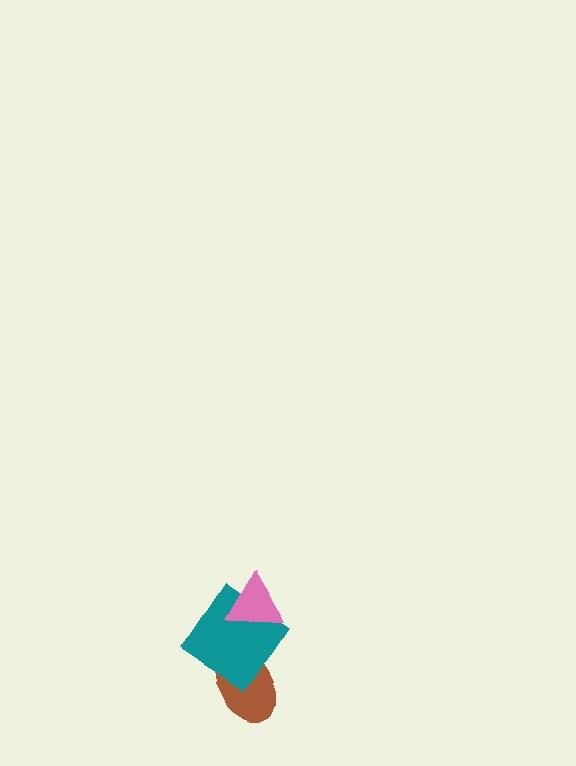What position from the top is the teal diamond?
The teal diamond is 2nd from the top.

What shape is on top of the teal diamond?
The pink triangle is on top of the teal diamond.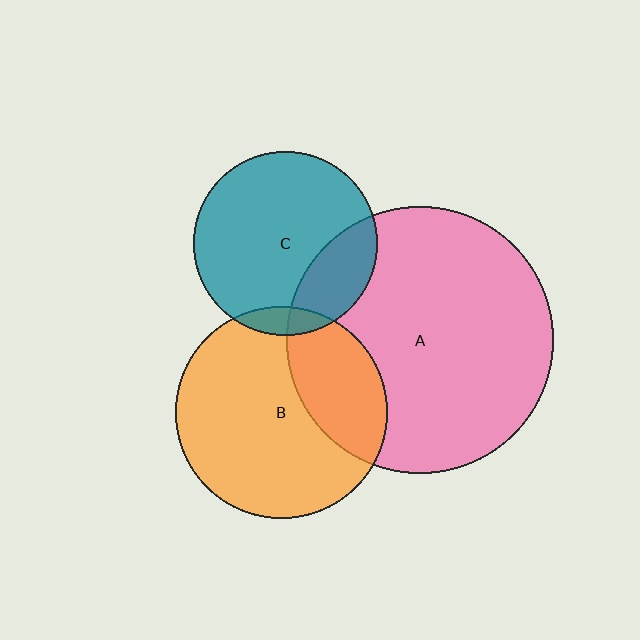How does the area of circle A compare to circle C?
Approximately 2.1 times.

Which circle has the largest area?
Circle A (pink).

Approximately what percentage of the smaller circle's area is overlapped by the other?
Approximately 30%.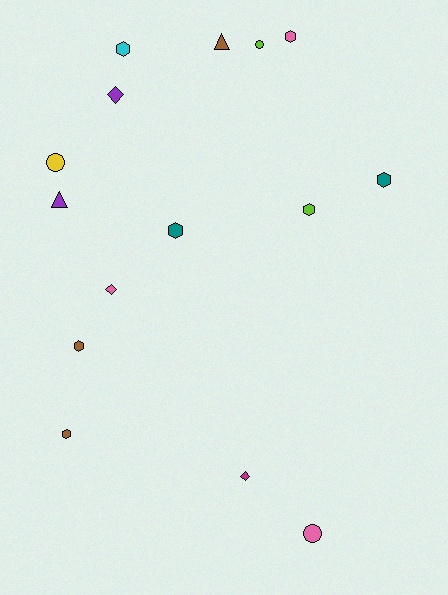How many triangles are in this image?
There are 2 triangles.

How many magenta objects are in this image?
There is 1 magenta object.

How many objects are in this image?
There are 15 objects.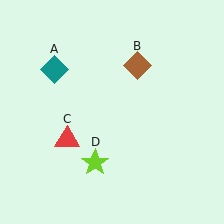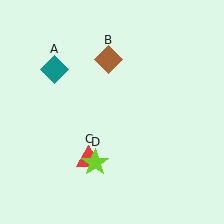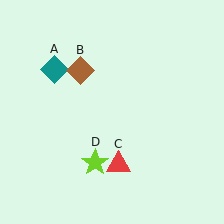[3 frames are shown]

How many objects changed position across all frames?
2 objects changed position: brown diamond (object B), red triangle (object C).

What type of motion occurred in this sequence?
The brown diamond (object B), red triangle (object C) rotated counterclockwise around the center of the scene.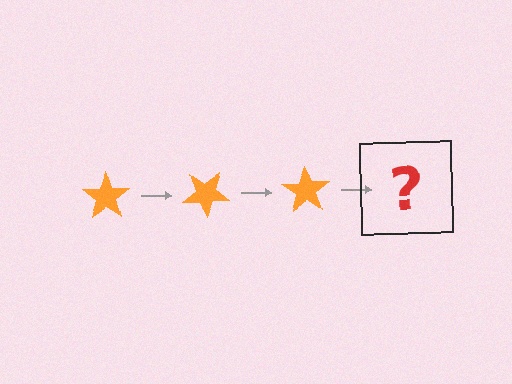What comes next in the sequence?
The next element should be an orange star rotated 105 degrees.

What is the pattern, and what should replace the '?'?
The pattern is that the star rotates 35 degrees each step. The '?' should be an orange star rotated 105 degrees.